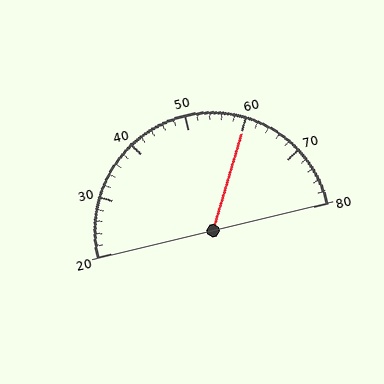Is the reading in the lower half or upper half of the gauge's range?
The reading is in the upper half of the range (20 to 80).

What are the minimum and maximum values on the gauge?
The gauge ranges from 20 to 80.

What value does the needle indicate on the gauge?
The needle indicates approximately 60.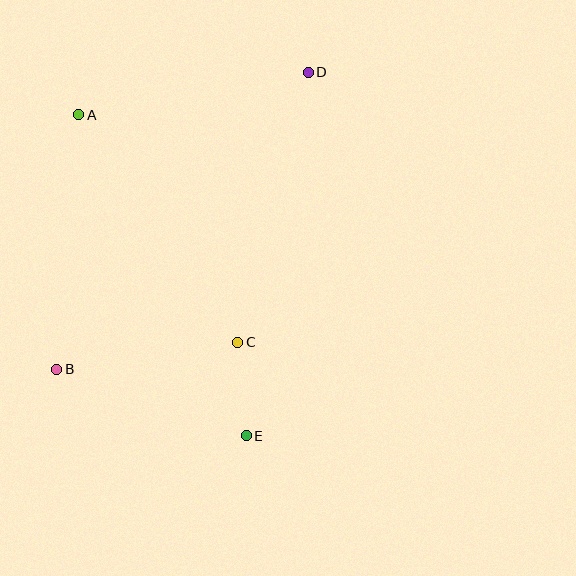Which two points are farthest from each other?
Points B and D are farthest from each other.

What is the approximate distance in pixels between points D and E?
The distance between D and E is approximately 369 pixels.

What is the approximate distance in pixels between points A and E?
The distance between A and E is approximately 362 pixels.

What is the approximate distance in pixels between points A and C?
The distance between A and C is approximately 278 pixels.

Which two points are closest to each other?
Points C and E are closest to each other.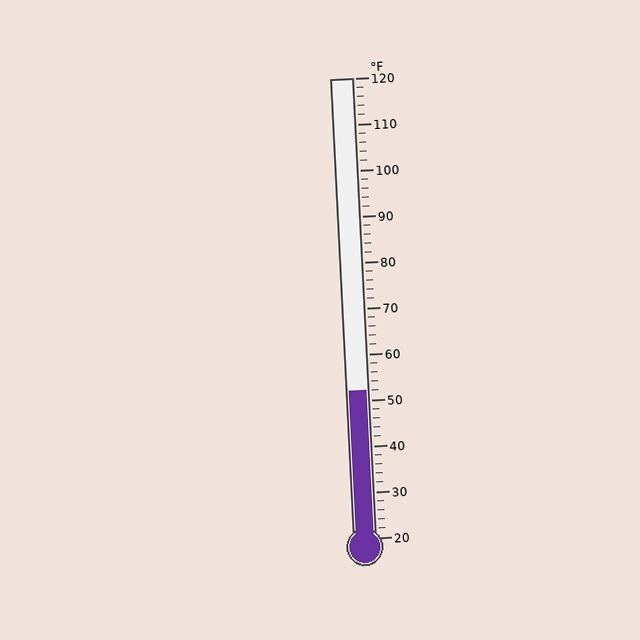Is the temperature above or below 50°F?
The temperature is above 50°F.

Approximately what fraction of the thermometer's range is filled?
The thermometer is filled to approximately 30% of its range.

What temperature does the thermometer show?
The thermometer shows approximately 52°F.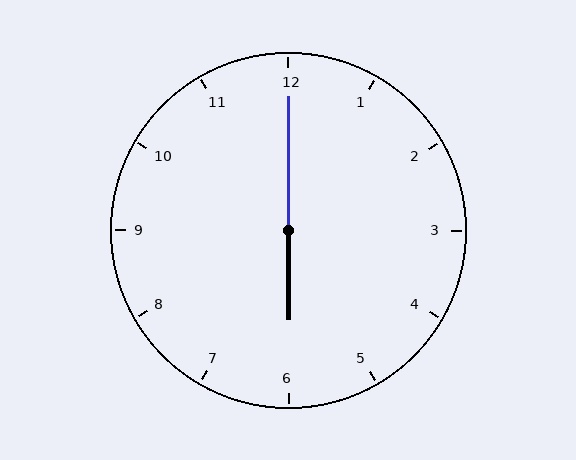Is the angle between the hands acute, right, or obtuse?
It is obtuse.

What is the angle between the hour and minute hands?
Approximately 180 degrees.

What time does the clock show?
6:00.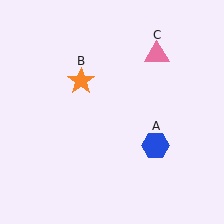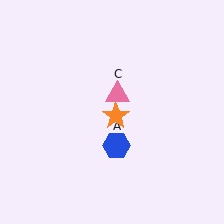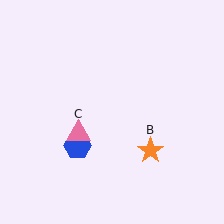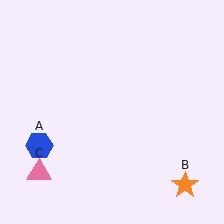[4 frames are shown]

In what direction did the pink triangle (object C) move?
The pink triangle (object C) moved down and to the left.